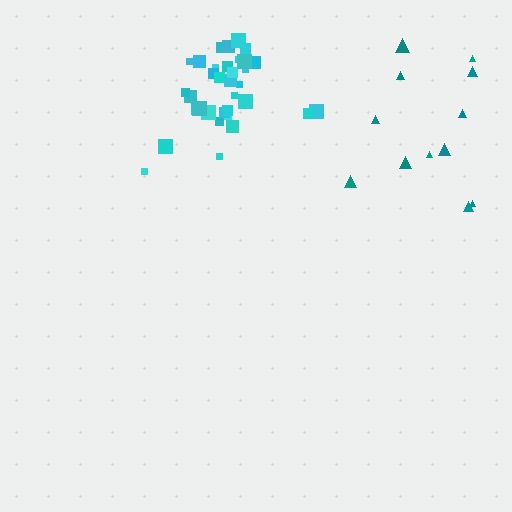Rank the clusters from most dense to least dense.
cyan, teal.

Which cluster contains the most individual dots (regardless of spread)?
Cyan (35).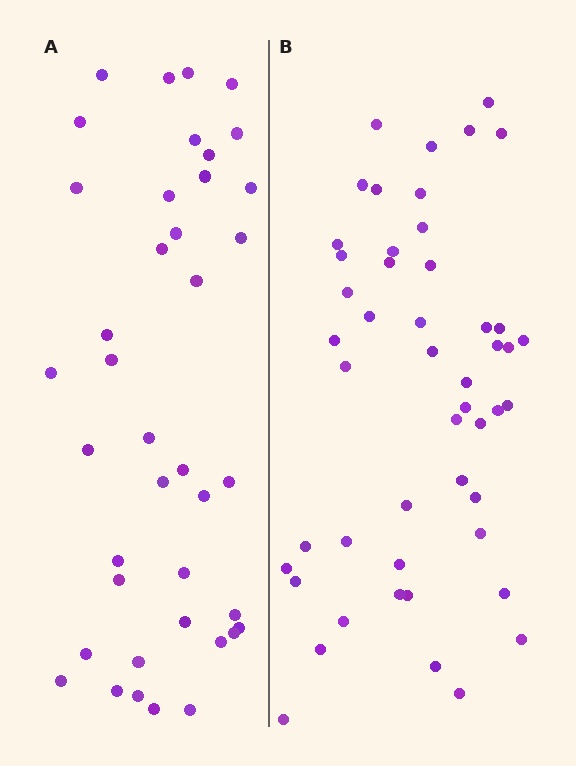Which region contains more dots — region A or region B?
Region B (the right region) has more dots.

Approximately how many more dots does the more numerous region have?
Region B has roughly 8 or so more dots than region A.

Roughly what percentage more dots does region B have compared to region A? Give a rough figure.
About 20% more.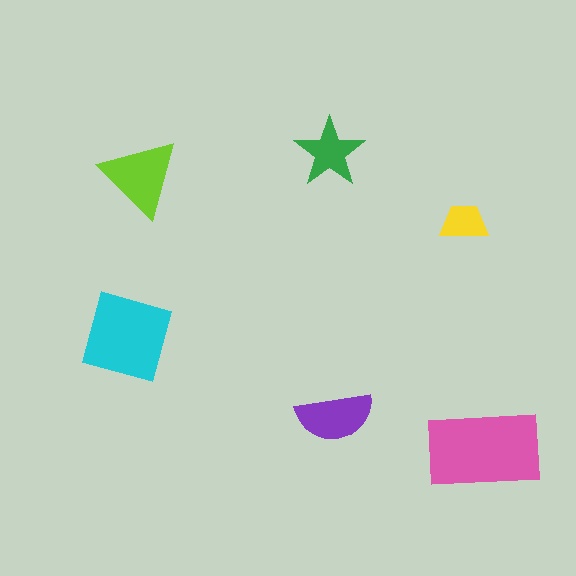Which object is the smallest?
The yellow trapezoid.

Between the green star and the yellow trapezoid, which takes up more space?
The green star.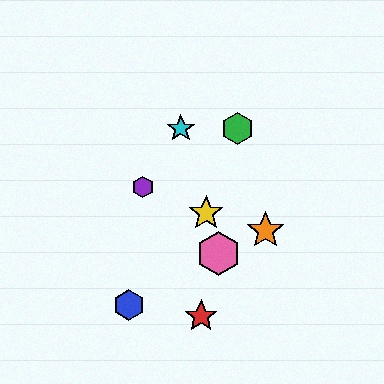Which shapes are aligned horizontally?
The green hexagon, the cyan star are aligned horizontally.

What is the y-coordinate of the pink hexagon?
The pink hexagon is at y≈253.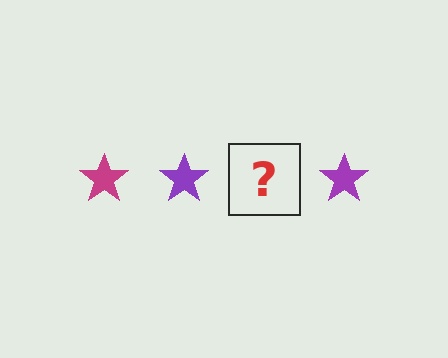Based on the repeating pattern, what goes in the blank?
The blank should be a magenta star.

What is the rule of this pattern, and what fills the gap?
The rule is that the pattern cycles through magenta, purple stars. The gap should be filled with a magenta star.